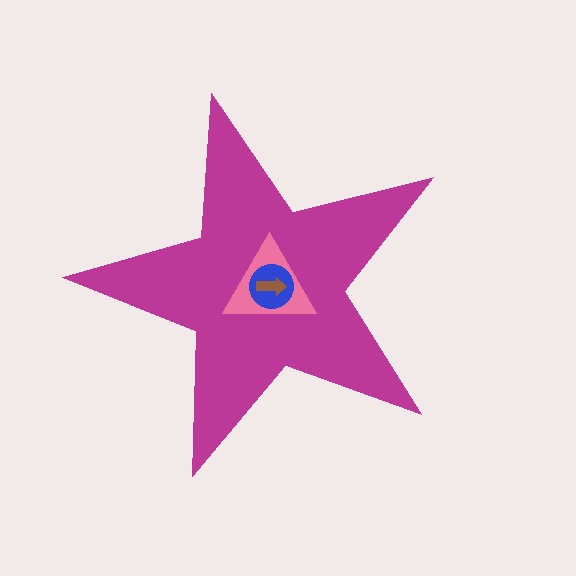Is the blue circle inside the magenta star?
Yes.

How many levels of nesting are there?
4.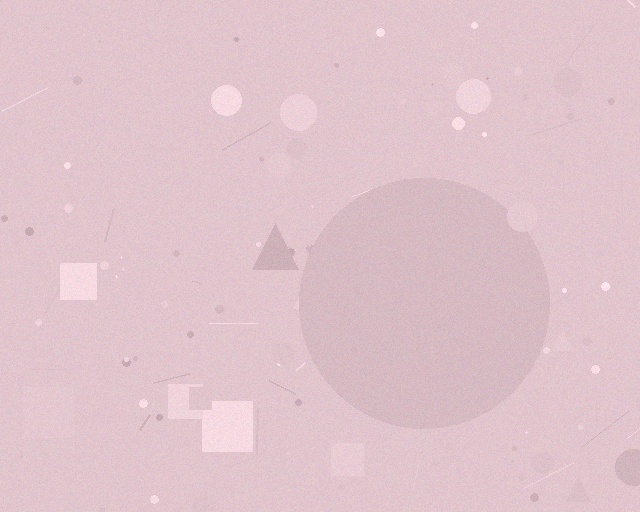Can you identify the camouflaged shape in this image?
The camouflaged shape is a circle.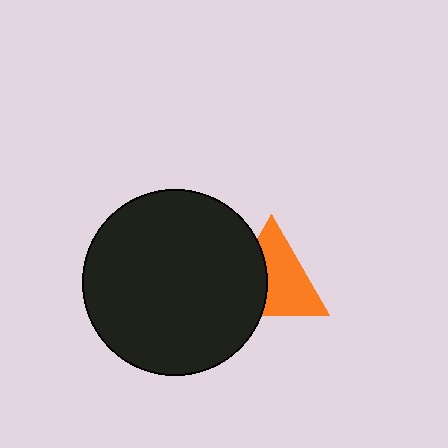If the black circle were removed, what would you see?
You would see the complete orange triangle.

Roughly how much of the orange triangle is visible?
About half of it is visible (roughly 61%).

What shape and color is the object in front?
The object in front is a black circle.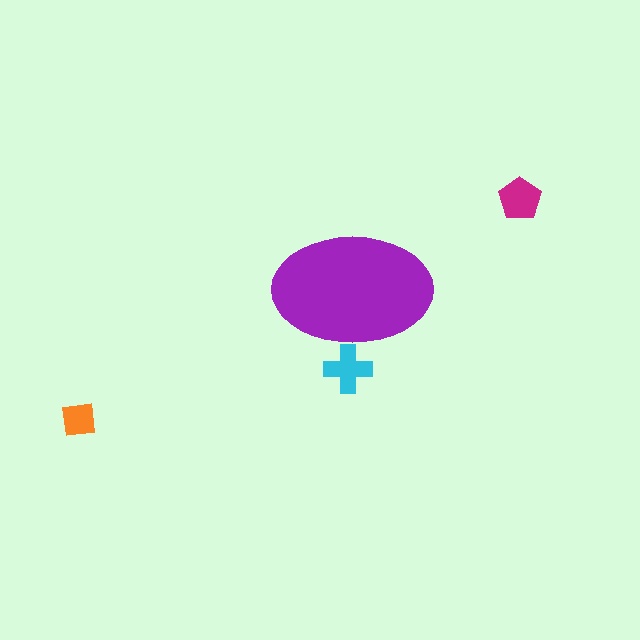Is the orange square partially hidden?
No, the orange square is fully visible.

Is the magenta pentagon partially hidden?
No, the magenta pentagon is fully visible.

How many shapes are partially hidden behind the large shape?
1 shape is partially hidden.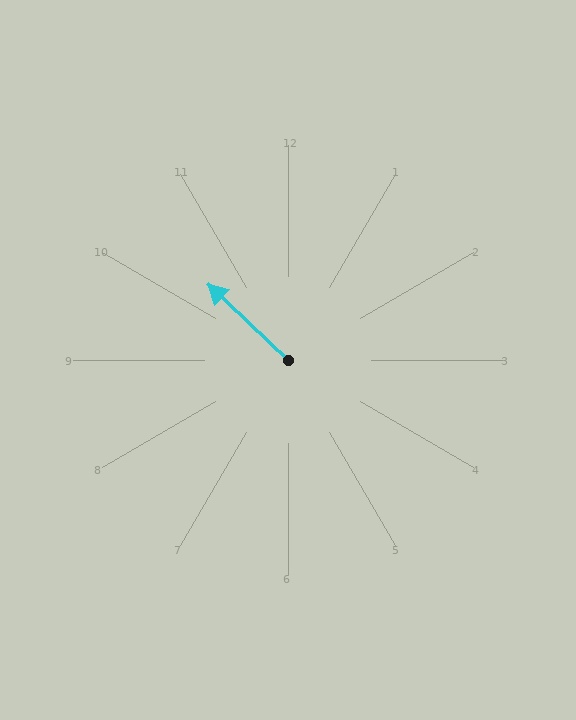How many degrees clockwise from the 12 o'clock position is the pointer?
Approximately 314 degrees.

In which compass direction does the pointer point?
Northwest.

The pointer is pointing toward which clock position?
Roughly 10 o'clock.